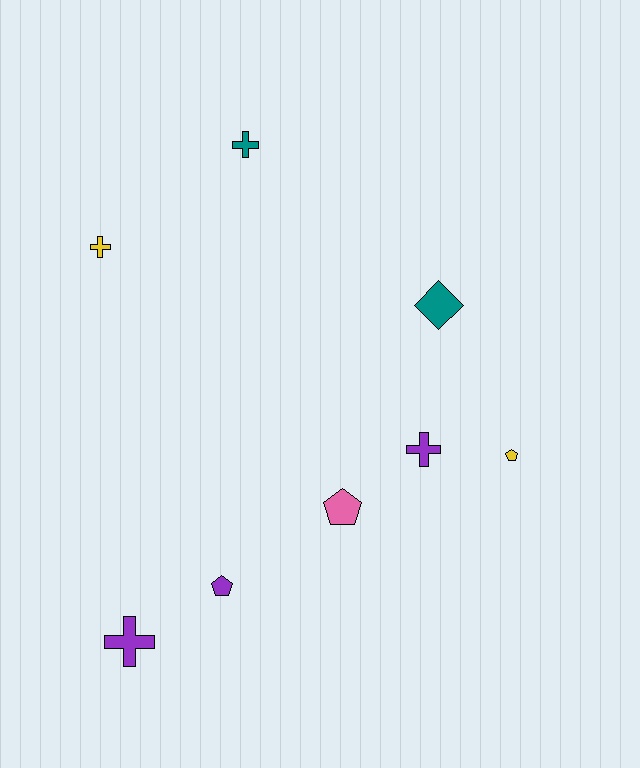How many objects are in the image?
There are 8 objects.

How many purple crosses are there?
There are 2 purple crosses.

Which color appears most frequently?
Purple, with 3 objects.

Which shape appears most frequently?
Cross, with 4 objects.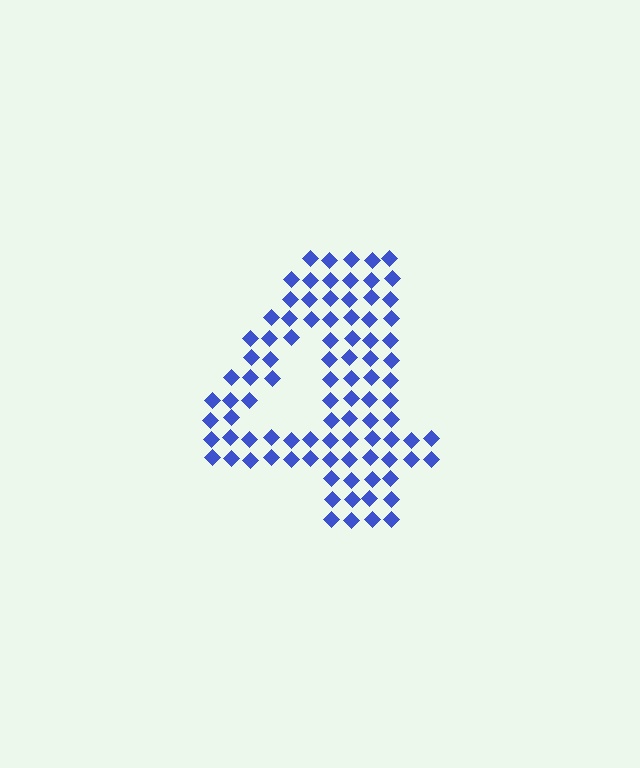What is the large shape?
The large shape is the digit 4.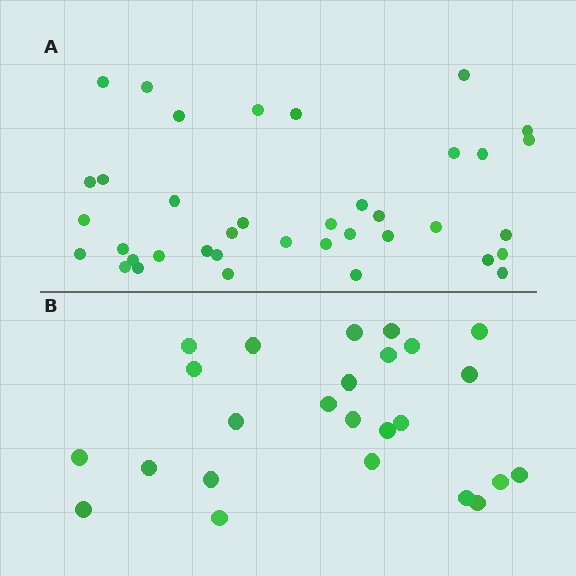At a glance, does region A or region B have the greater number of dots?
Region A (the top region) has more dots.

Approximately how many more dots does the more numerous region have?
Region A has approximately 15 more dots than region B.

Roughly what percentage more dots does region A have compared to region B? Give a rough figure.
About 50% more.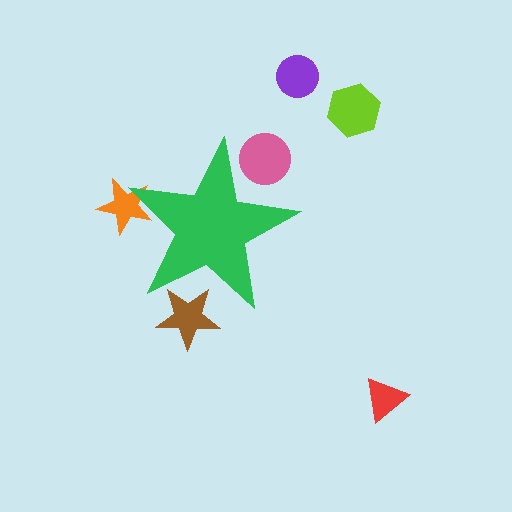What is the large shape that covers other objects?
A green star.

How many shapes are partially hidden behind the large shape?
3 shapes are partially hidden.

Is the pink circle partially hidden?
Yes, the pink circle is partially hidden behind the green star.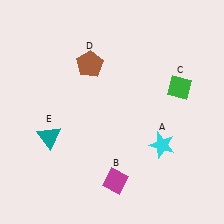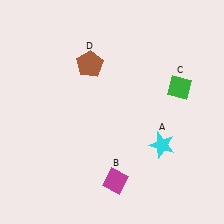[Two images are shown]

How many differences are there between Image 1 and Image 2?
There is 1 difference between the two images.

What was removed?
The teal triangle (E) was removed in Image 2.